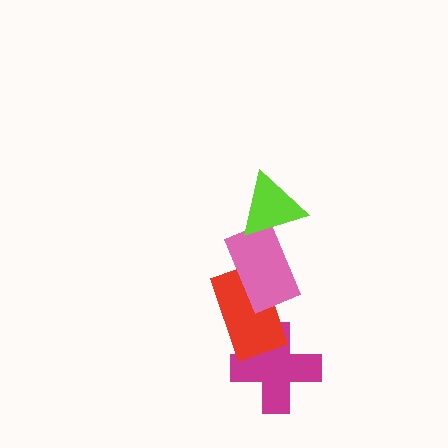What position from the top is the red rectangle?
The red rectangle is 3rd from the top.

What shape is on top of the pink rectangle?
The lime triangle is on top of the pink rectangle.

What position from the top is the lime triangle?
The lime triangle is 1st from the top.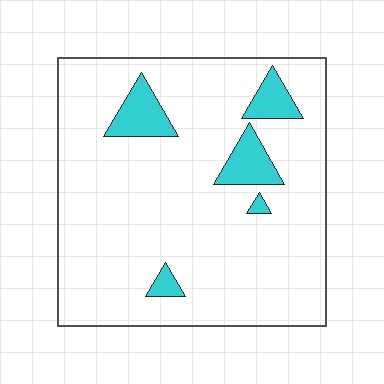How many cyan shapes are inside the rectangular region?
5.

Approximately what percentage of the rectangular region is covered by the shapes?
Approximately 10%.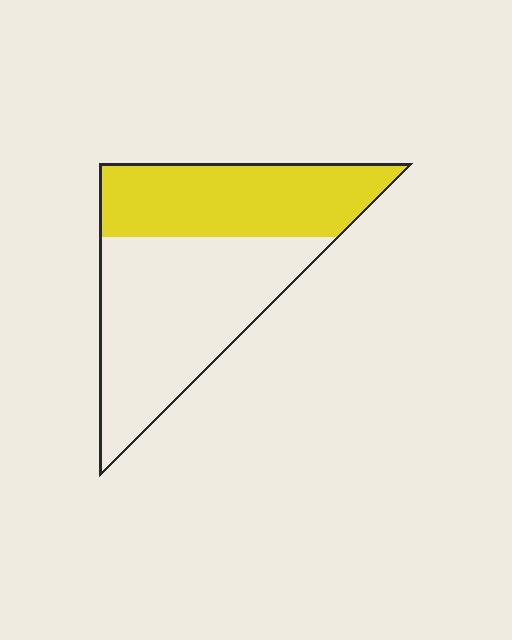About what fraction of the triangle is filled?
About two fifths (2/5).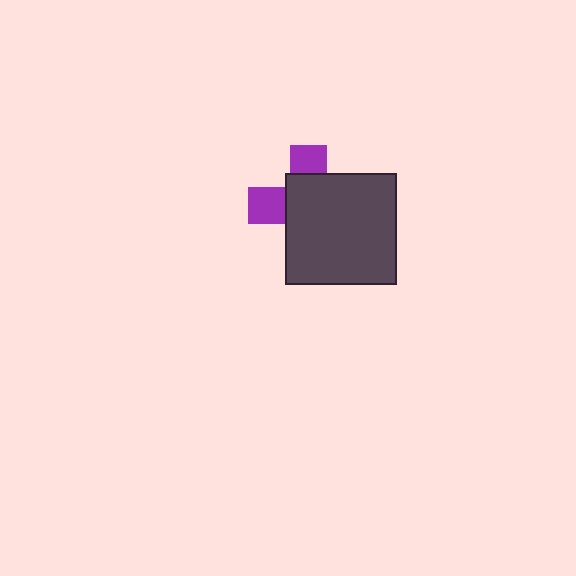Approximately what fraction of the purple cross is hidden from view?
Roughly 68% of the purple cross is hidden behind the dark gray square.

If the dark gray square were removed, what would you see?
You would see the complete purple cross.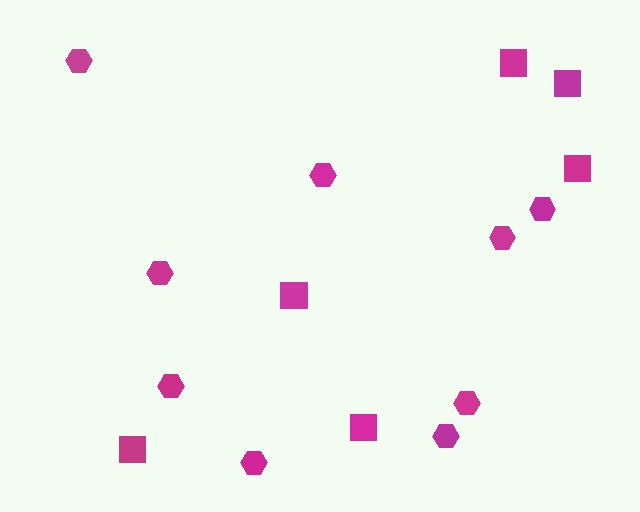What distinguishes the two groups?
There are 2 groups: one group of hexagons (9) and one group of squares (6).